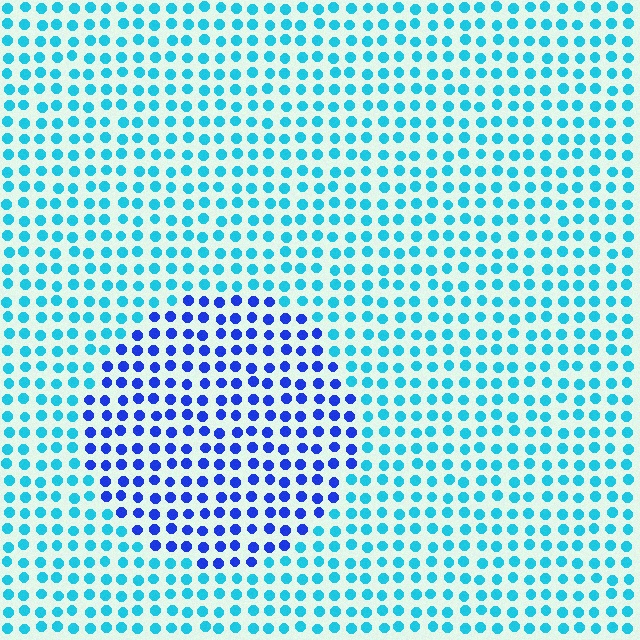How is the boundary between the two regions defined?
The boundary is defined purely by a slight shift in hue (about 44 degrees). Spacing, size, and orientation are identical on both sides.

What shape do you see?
I see a circle.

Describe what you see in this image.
The image is filled with small cyan elements in a uniform arrangement. A circle-shaped region is visible where the elements are tinted to a slightly different hue, forming a subtle color boundary.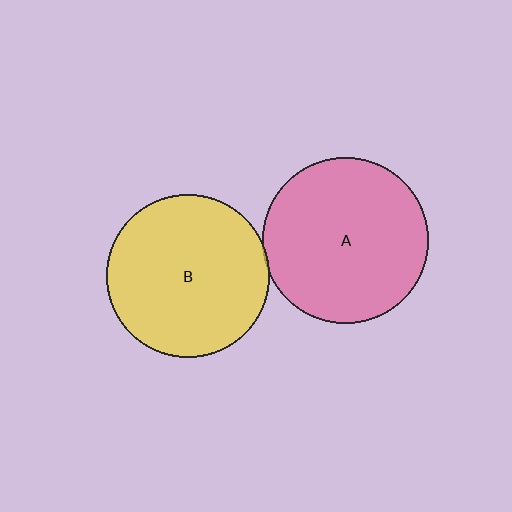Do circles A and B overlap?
Yes.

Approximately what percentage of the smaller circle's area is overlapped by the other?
Approximately 5%.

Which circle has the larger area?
Circle A (pink).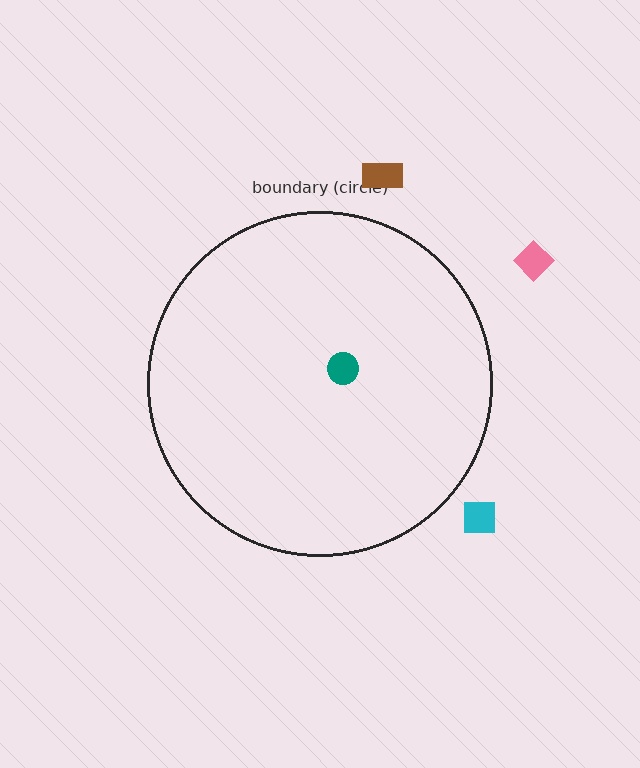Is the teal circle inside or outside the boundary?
Inside.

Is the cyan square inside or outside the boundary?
Outside.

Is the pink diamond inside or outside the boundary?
Outside.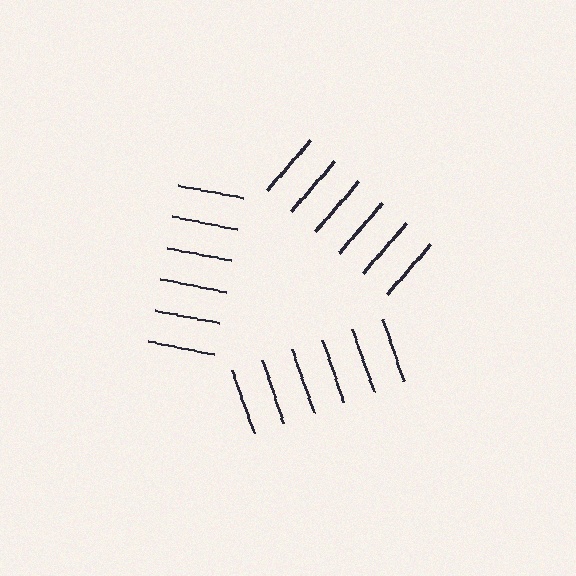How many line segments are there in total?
18 — 6 along each of the 3 edges.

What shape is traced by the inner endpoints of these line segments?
An illusory triangle — the line segments terminate on its edges but no continuous stroke is drawn.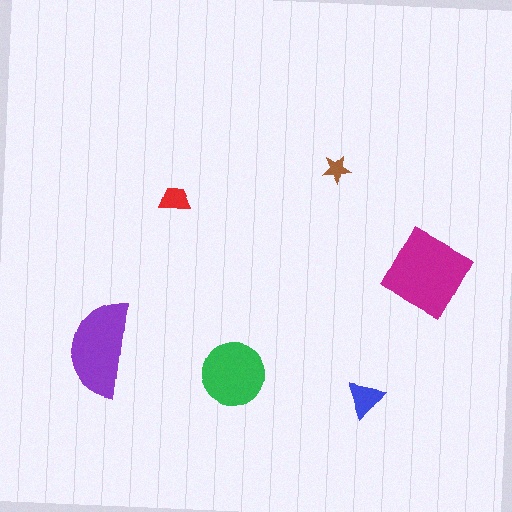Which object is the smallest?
The brown star.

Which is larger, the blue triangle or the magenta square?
The magenta square.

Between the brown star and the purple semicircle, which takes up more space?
The purple semicircle.